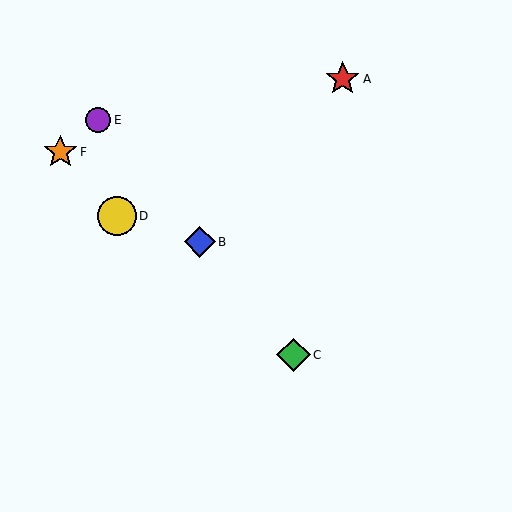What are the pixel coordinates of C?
Object C is at (293, 355).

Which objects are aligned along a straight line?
Objects B, C, E are aligned along a straight line.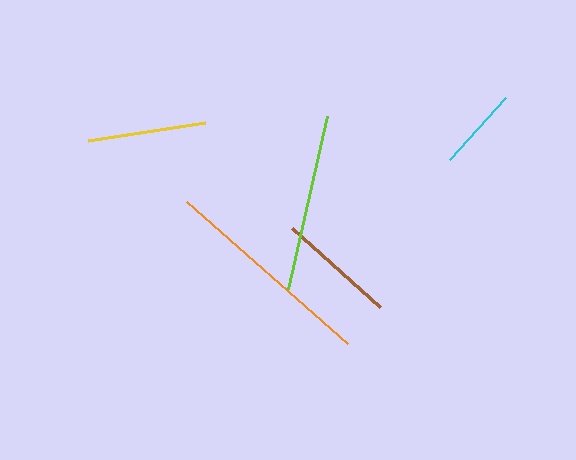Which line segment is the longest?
The orange line is the longest at approximately 214 pixels.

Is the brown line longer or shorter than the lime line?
The lime line is longer than the brown line.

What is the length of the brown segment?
The brown segment is approximately 118 pixels long.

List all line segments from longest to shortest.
From longest to shortest: orange, lime, brown, yellow, cyan.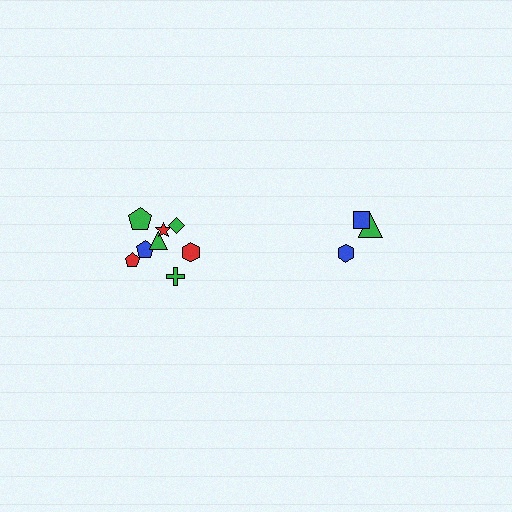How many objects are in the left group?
There are 8 objects.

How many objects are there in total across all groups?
There are 11 objects.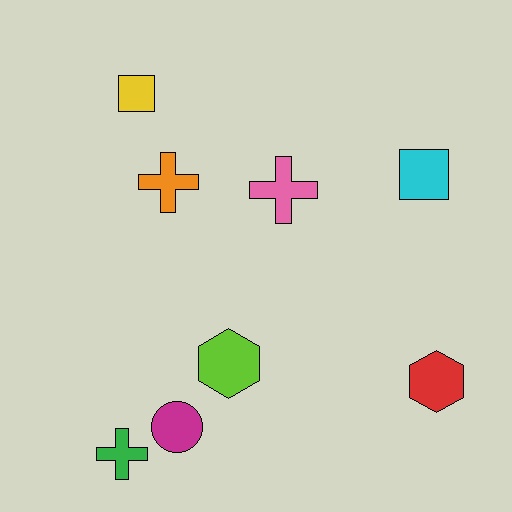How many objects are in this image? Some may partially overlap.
There are 8 objects.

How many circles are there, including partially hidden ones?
There is 1 circle.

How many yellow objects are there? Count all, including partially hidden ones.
There is 1 yellow object.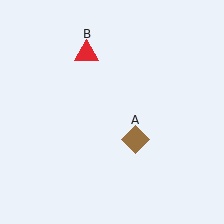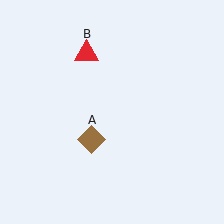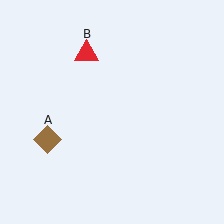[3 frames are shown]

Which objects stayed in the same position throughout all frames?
Red triangle (object B) remained stationary.